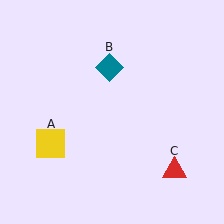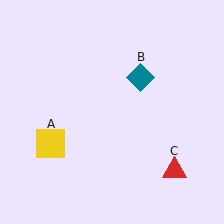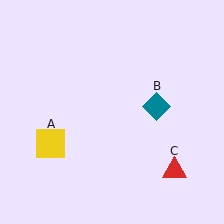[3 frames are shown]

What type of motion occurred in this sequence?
The teal diamond (object B) rotated clockwise around the center of the scene.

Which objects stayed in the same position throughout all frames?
Yellow square (object A) and red triangle (object C) remained stationary.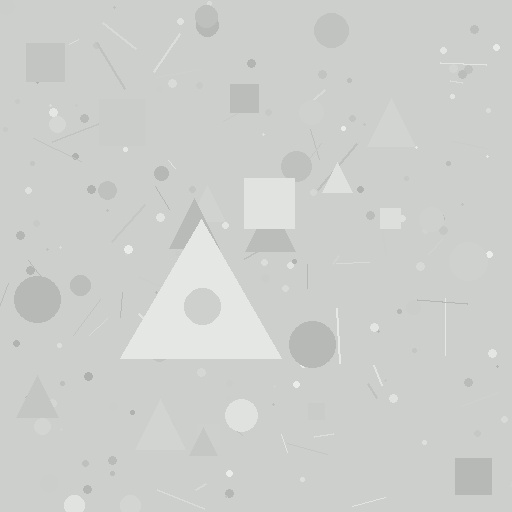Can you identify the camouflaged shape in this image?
The camouflaged shape is a triangle.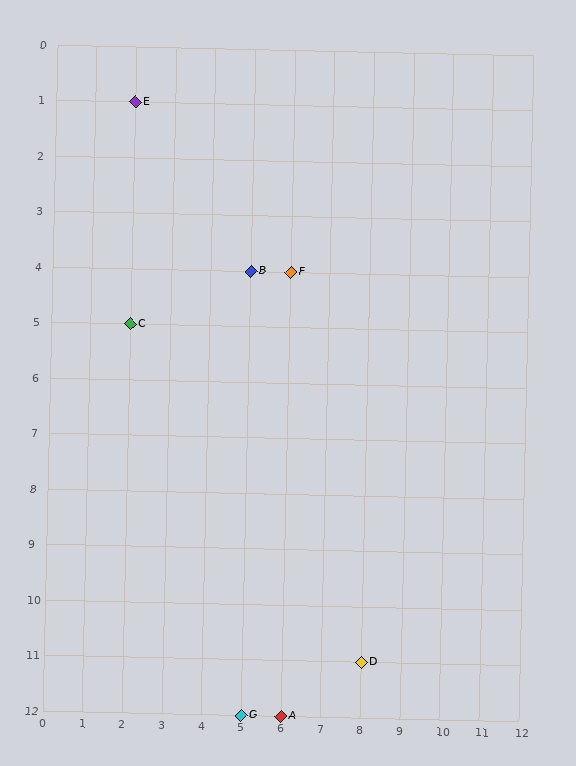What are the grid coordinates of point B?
Point B is at grid coordinates (5, 4).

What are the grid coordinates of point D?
Point D is at grid coordinates (8, 11).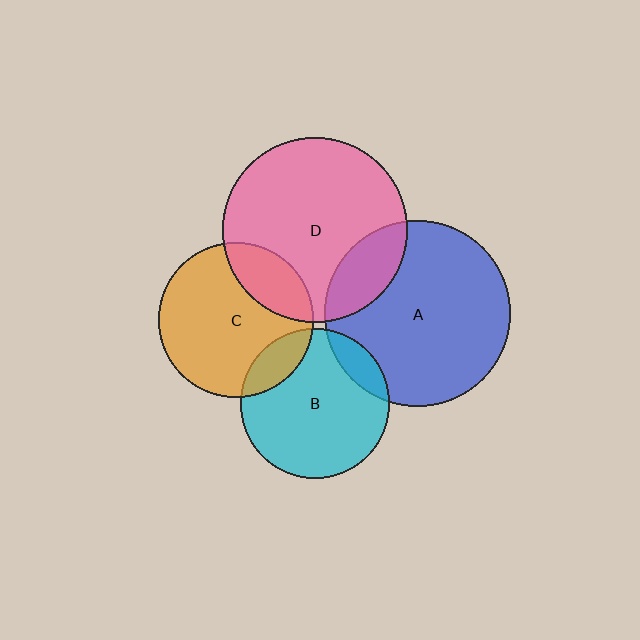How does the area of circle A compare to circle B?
Approximately 1.6 times.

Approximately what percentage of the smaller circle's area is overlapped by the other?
Approximately 20%.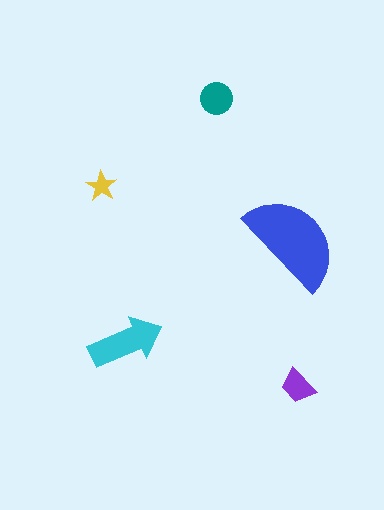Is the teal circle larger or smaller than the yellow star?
Larger.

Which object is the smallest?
The yellow star.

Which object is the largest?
The blue semicircle.